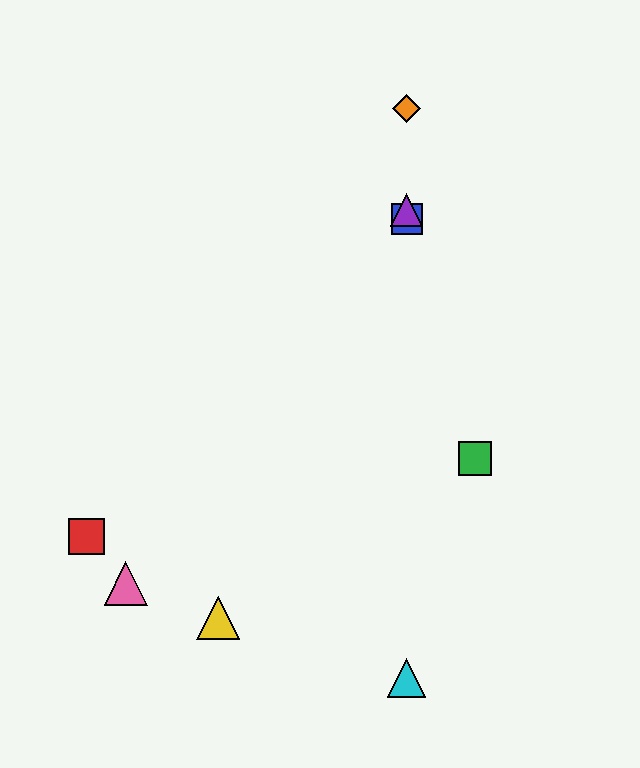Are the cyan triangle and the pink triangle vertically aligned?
No, the cyan triangle is at x≈407 and the pink triangle is at x≈126.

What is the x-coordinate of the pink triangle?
The pink triangle is at x≈126.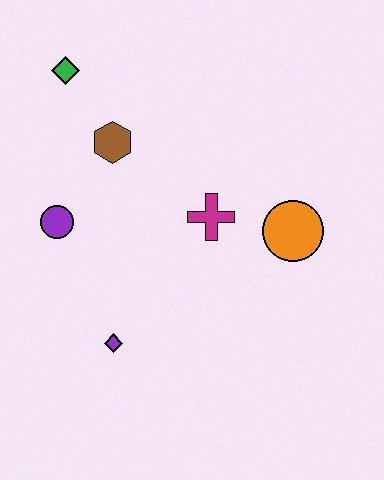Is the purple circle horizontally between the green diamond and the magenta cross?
No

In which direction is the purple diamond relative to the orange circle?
The purple diamond is to the left of the orange circle.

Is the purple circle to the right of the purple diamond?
No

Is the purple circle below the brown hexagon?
Yes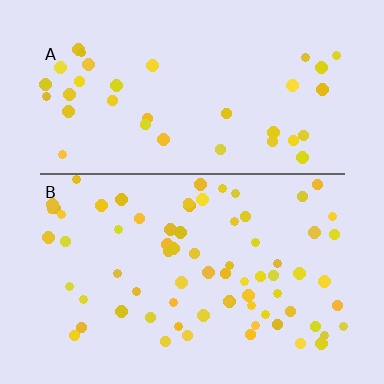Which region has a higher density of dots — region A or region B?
B (the bottom).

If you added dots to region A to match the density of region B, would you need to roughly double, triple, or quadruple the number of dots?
Approximately double.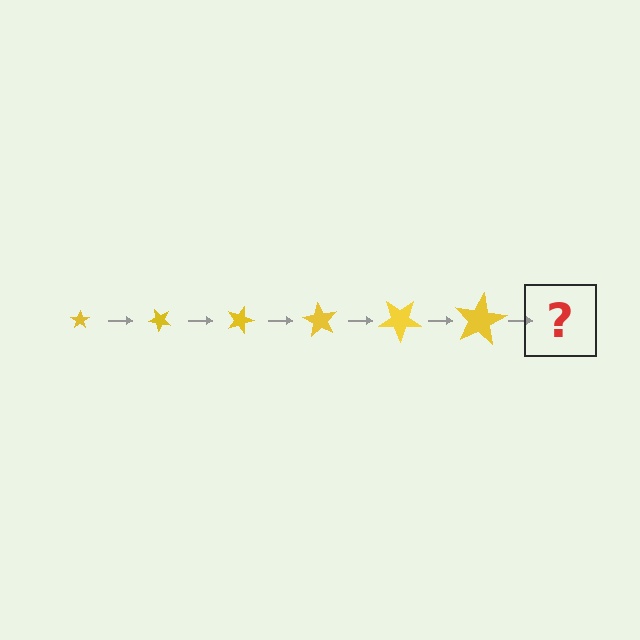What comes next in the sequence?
The next element should be a star, larger than the previous one and rotated 270 degrees from the start.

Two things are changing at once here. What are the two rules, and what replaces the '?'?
The two rules are that the star grows larger each step and it rotates 45 degrees each step. The '?' should be a star, larger than the previous one and rotated 270 degrees from the start.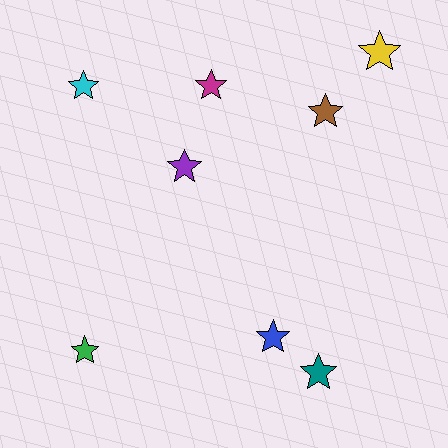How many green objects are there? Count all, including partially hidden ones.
There is 1 green object.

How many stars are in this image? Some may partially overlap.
There are 8 stars.